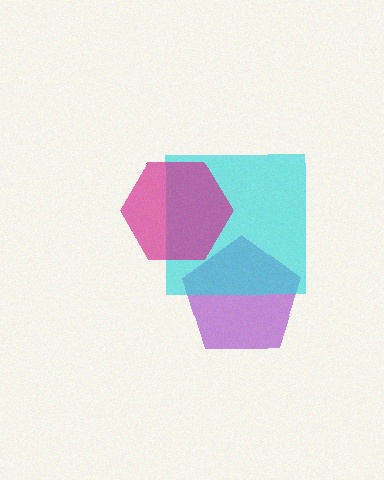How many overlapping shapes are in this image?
There are 3 overlapping shapes in the image.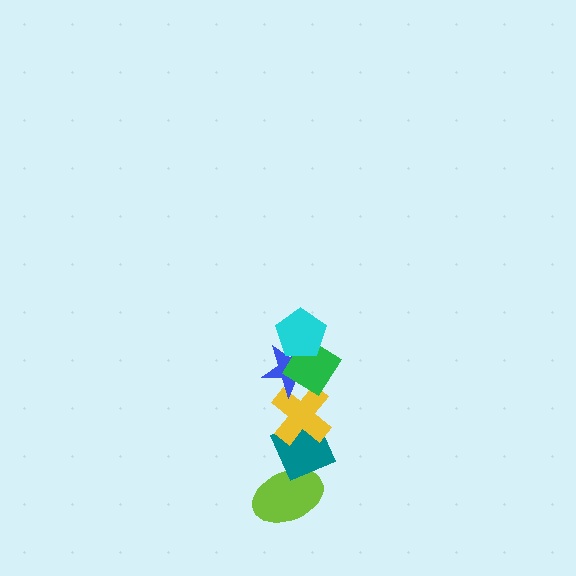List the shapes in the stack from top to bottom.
From top to bottom: the cyan pentagon, the green diamond, the blue star, the yellow cross, the teal diamond, the lime ellipse.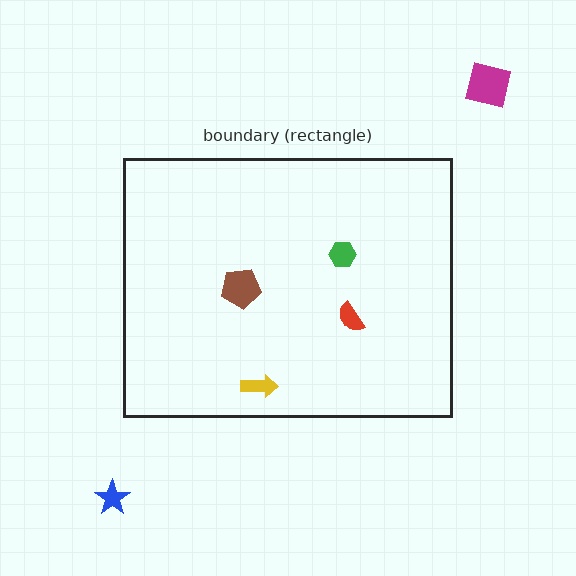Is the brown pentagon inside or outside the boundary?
Inside.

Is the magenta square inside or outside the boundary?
Outside.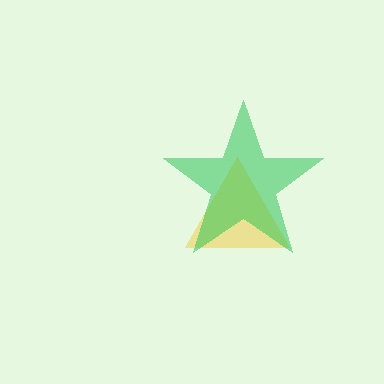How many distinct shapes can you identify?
There are 2 distinct shapes: a yellow triangle, a green star.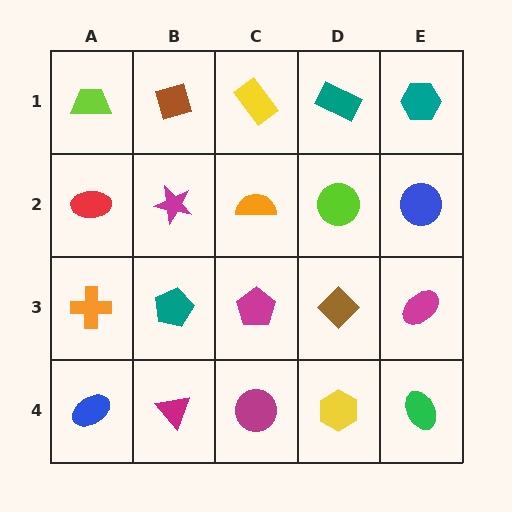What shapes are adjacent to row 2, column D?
A teal rectangle (row 1, column D), a brown diamond (row 3, column D), an orange semicircle (row 2, column C), a blue circle (row 2, column E).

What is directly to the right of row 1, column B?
A yellow rectangle.